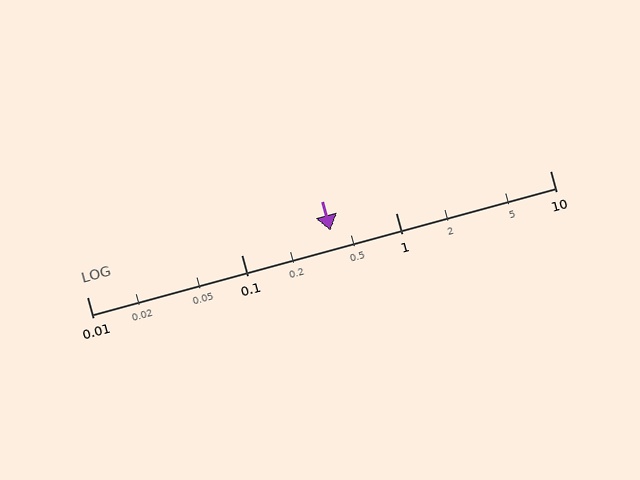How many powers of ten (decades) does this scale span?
The scale spans 3 decades, from 0.01 to 10.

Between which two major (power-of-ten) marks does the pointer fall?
The pointer is between 0.1 and 1.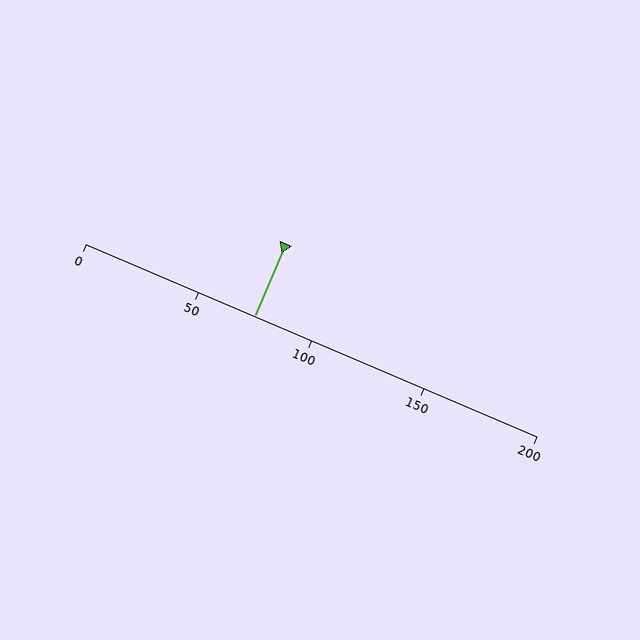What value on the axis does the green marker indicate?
The marker indicates approximately 75.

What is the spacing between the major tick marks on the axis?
The major ticks are spaced 50 apart.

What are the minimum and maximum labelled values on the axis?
The axis runs from 0 to 200.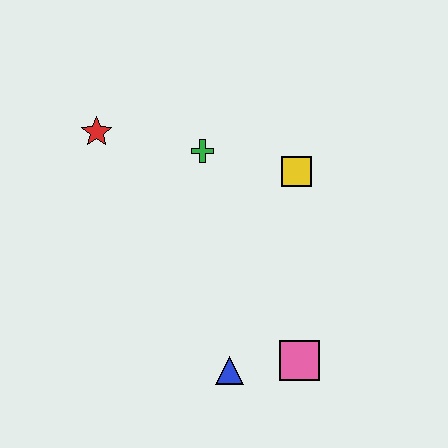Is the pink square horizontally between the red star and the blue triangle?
No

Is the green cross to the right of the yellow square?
No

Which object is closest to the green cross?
The yellow square is closest to the green cross.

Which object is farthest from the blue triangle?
The red star is farthest from the blue triangle.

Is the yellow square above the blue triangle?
Yes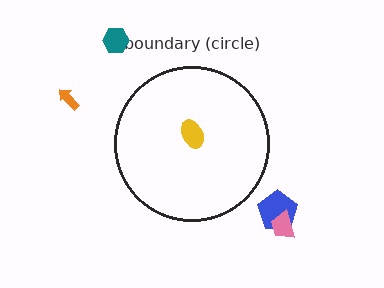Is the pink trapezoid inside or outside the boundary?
Outside.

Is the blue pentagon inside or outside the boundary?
Outside.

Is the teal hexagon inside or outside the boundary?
Outside.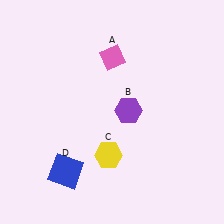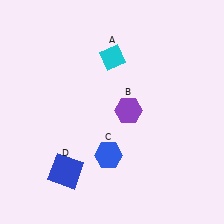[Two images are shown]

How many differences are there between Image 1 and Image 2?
There are 2 differences between the two images.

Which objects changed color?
A changed from pink to cyan. C changed from yellow to blue.